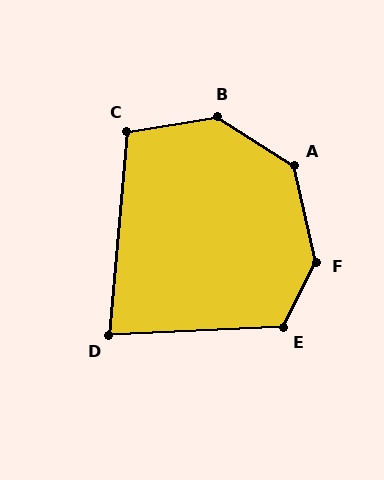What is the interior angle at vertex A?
Approximately 136 degrees (obtuse).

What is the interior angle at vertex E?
Approximately 120 degrees (obtuse).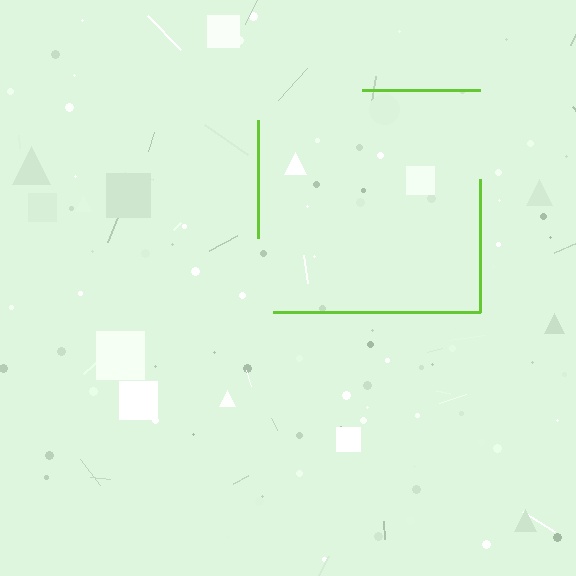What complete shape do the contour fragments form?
The contour fragments form a square.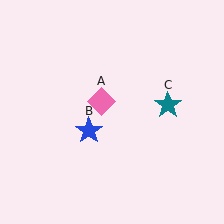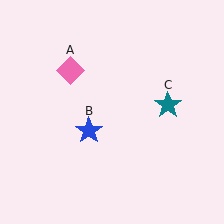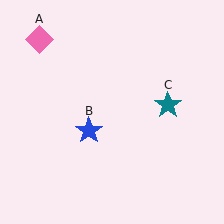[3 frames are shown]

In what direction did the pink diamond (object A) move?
The pink diamond (object A) moved up and to the left.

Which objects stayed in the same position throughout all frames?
Blue star (object B) and teal star (object C) remained stationary.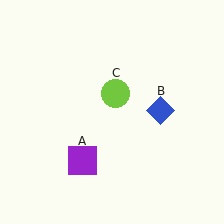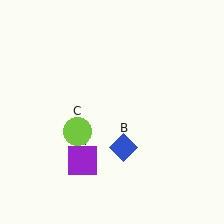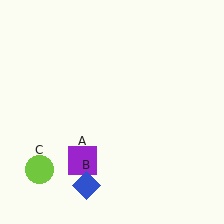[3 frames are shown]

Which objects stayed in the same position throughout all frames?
Purple square (object A) remained stationary.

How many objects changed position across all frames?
2 objects changed position: blue diamond (object B), lime circle (object C).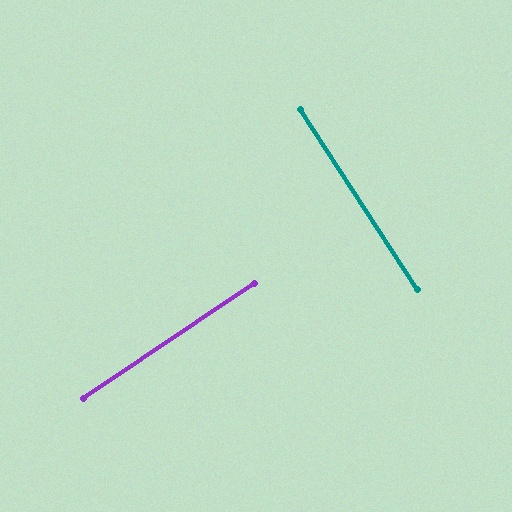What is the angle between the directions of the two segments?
Approximately 89 degrees.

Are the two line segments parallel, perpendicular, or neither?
Perpendicular — they meet at approximately 89°.